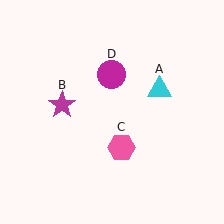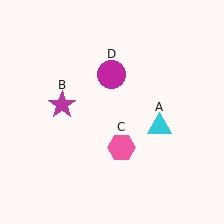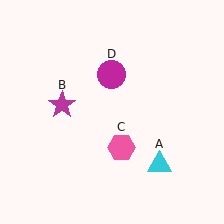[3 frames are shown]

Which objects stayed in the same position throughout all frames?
Magenta star (object B) and pink hexagon (object C) and magenta circle (object D) remained stationary.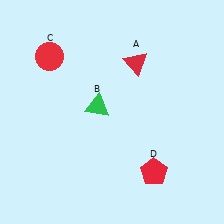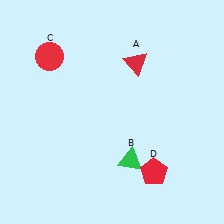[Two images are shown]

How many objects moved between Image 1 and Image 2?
1 object moved between the two images.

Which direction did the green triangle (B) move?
The green triangle (B) moved down.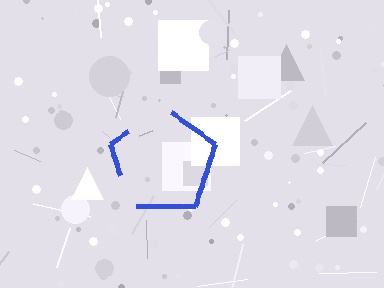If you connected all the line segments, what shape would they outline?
They would outline a pentagon.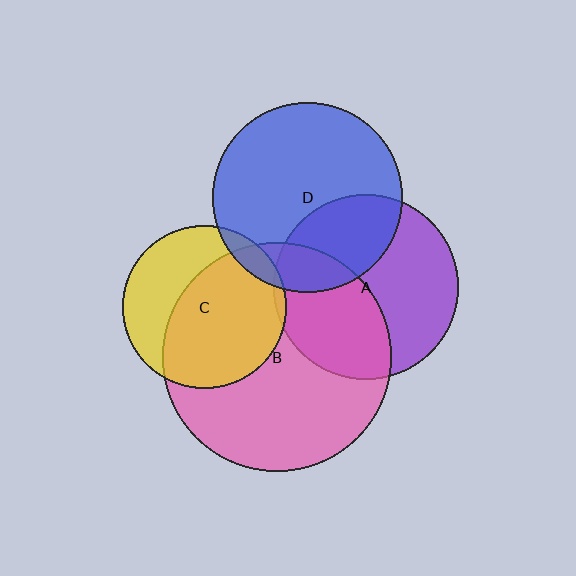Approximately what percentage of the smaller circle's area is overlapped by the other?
Approximately 60%.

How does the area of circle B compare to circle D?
Approximately 1.4 times.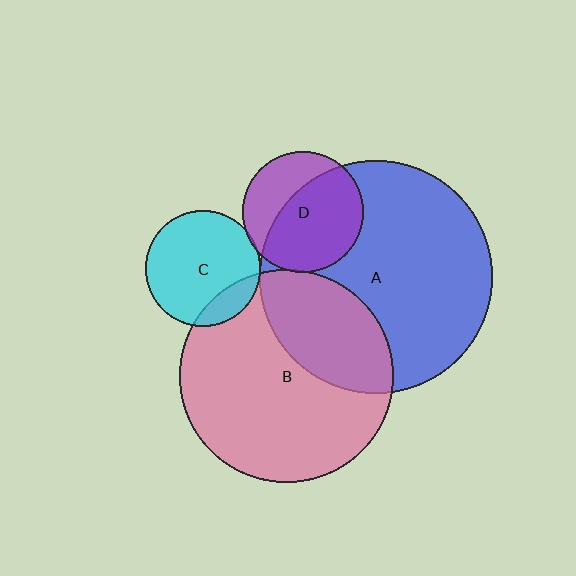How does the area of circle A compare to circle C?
Approximately 4.1 times.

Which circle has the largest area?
Circle A (blue).